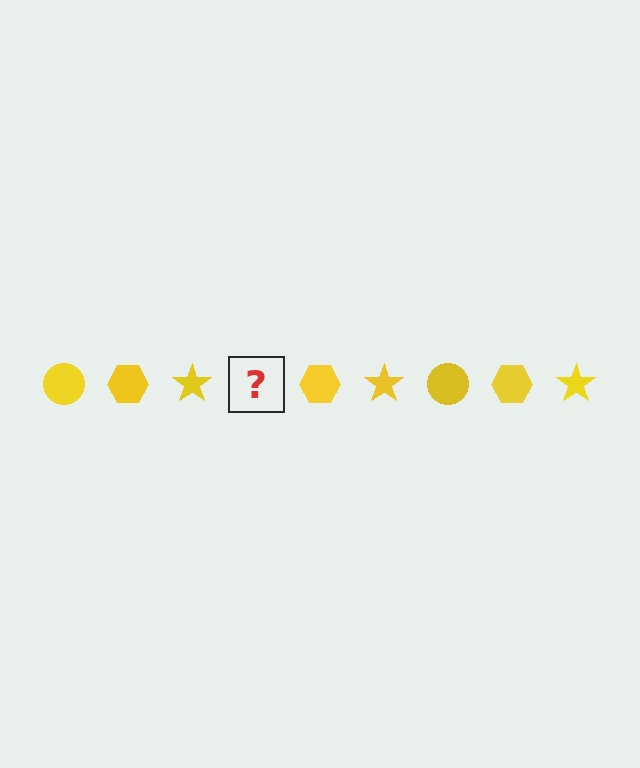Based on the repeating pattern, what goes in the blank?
The blank should be a yellow circle.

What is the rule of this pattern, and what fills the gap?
The rule is that the pattern cycles through circle, hexagon, star shapes in yellow. The gap should be filled with a yellow circle.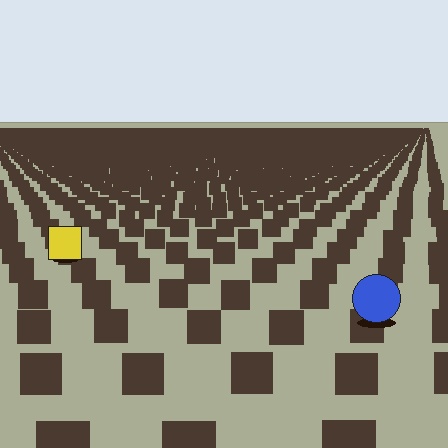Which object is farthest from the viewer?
The yellow square is farthest from the viewer. It appears smaller and the ground texture around it is denser.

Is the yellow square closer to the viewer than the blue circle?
No. The blue circle is closer — you can tell from the texture gradient: the ground texture is coarser near it.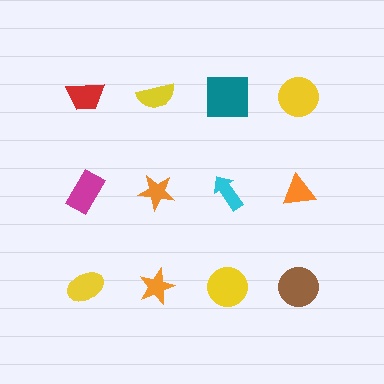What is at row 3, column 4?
A brown circle.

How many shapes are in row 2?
4 shapes.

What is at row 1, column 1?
A red trapezoid.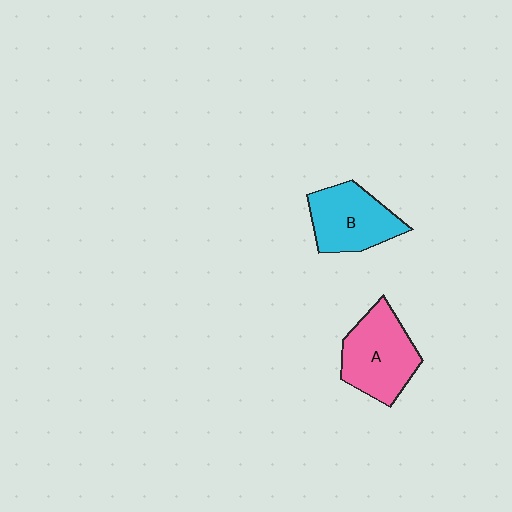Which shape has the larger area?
Shape A (pink).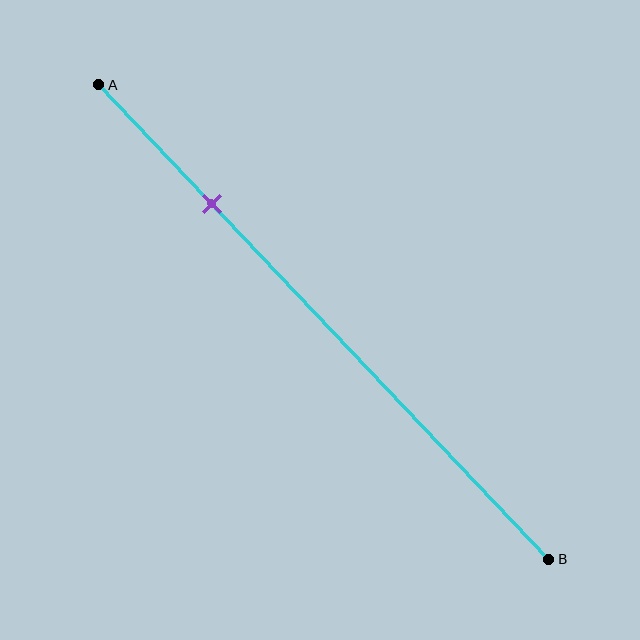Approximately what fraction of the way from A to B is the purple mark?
The purple mark is approximately 25% of the way from A to B.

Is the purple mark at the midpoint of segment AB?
No, the mark is at about 25% from A, not at the 50% midpoint.